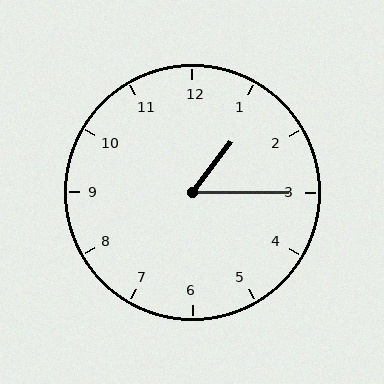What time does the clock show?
1:15.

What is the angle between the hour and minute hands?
Approximately 52 degrees.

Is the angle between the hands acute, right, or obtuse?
It is acute.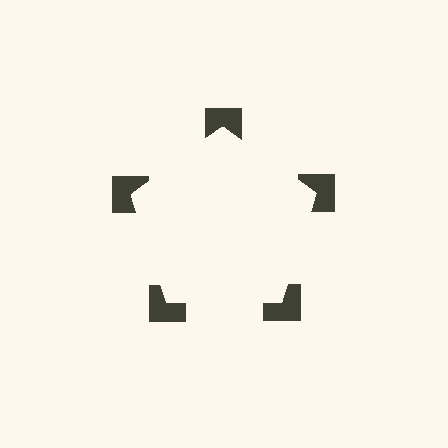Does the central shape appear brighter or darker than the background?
It typically appears slightly brighter than the background, even though no actual brightness change is drawn.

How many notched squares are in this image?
There are 5 — one at each vertex of the illusory pentagon.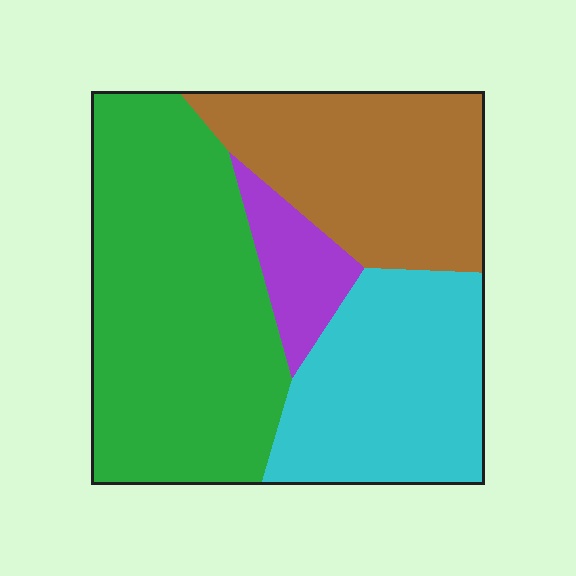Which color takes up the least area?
Purple, at roughly 10%.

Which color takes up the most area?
Green, at roughly 40%.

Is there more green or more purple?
Green.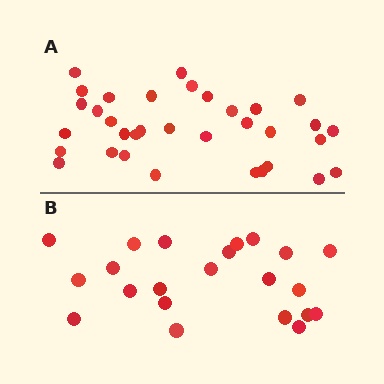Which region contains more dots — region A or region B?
Region A (the top region) has more dots.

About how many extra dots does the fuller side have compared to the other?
Region A has roughly 12 or so more dots than region B.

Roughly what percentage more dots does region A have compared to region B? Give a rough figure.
About 55% more.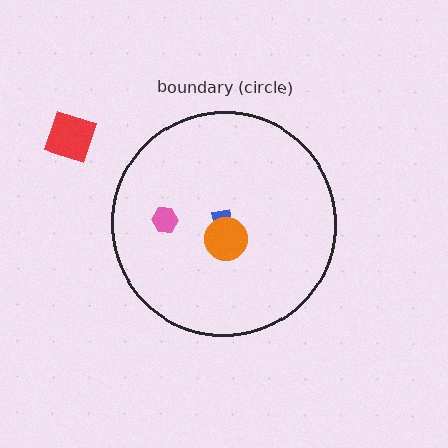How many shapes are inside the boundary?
3 inside, 1 outside.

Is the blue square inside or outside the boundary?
Inside.